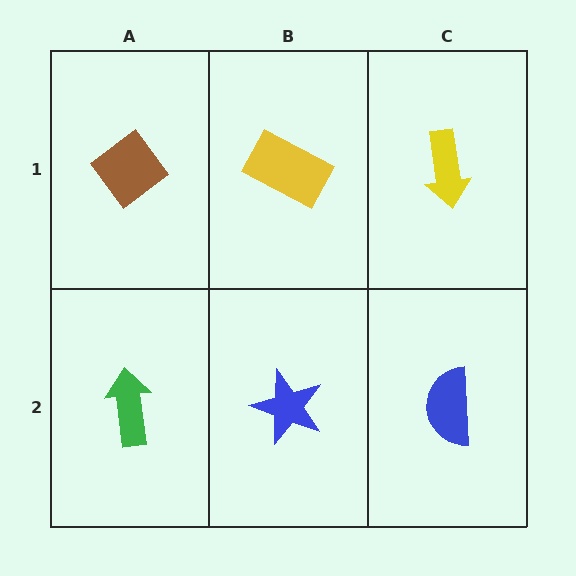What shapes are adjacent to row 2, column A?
A brown diamond (row 1, column A), a blue star (row 2, column B).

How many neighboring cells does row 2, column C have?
2.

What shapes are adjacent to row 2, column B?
A yellow rectangle (row 1, column B), a green arrow (row 2, column A), a blue semicircle (row 2, column C).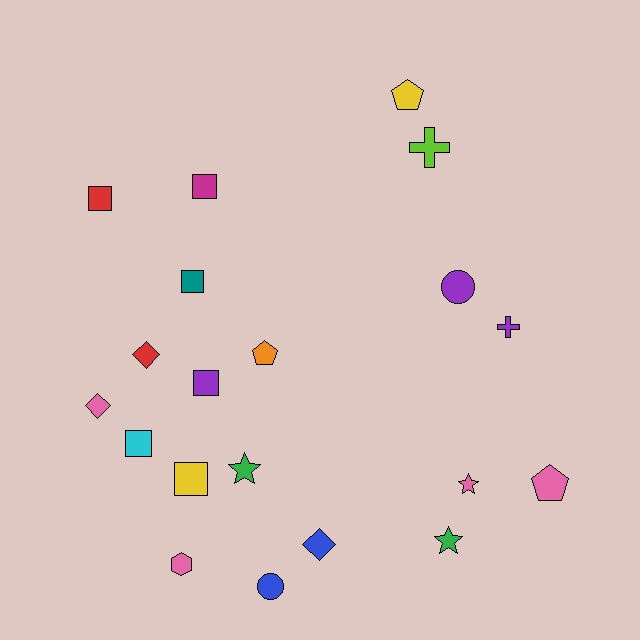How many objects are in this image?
There are 20 objects.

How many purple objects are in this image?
There are 3 purple objects.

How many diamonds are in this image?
There are 3 diamonds.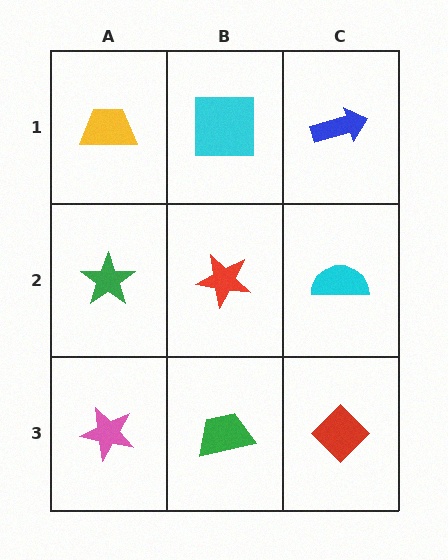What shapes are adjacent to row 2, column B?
A cyan square (row 1, column B), a green trapezoid (row 3, column B), a green star (row 2, column A), a cyan semicircle (row 2, column C).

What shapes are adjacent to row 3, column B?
A red star (row 2, column B), a pink star (row 3, column A), a red diamond (row 3, column C).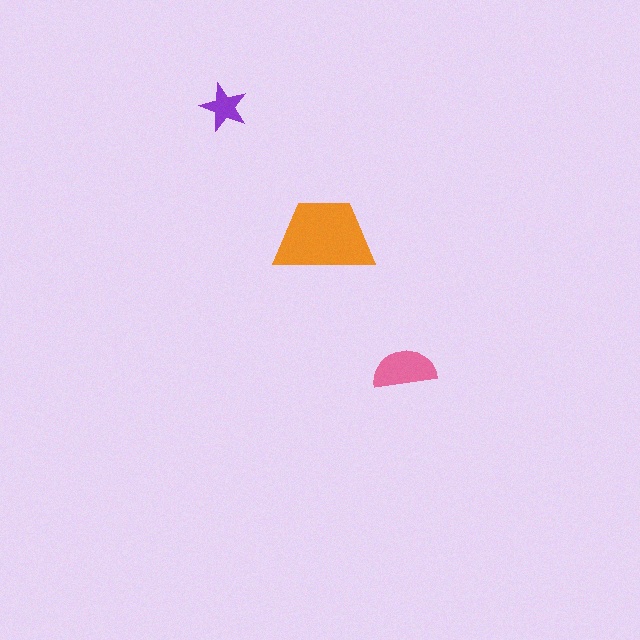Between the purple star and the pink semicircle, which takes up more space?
The pink semicircle.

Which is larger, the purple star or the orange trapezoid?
The orange trapezoid.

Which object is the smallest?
The purple star.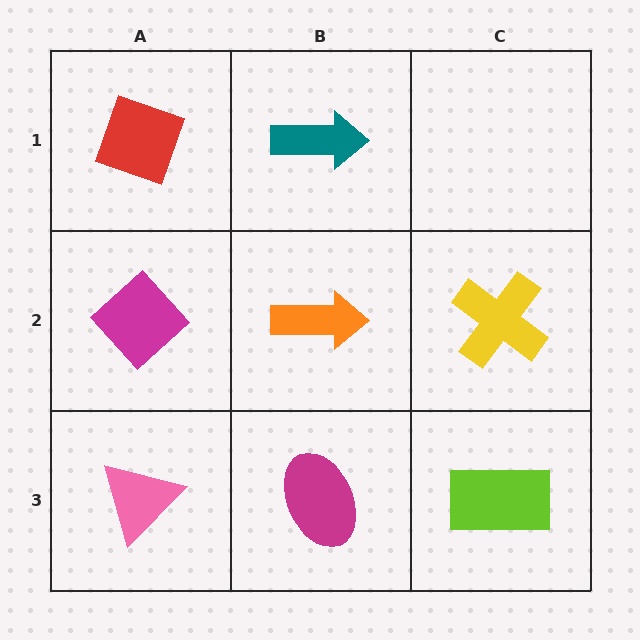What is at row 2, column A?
A magenta diamond.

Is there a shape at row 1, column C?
No, that cell is empty.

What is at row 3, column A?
A pink triangle.